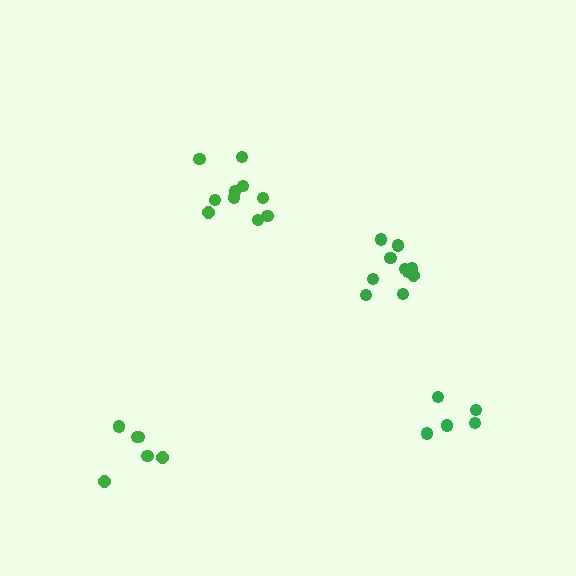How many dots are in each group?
Group 1: 10 dots, Group 2: 6 dots, Group 3: 5 dots, Group 4: 10 dots (31 total).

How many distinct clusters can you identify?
There are 4 distinct clusters.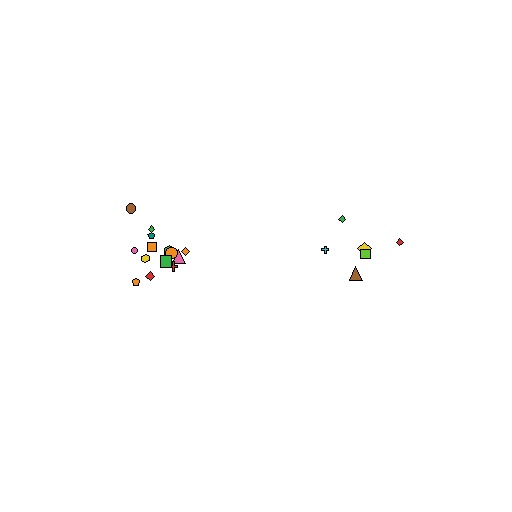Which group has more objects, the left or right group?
The left group.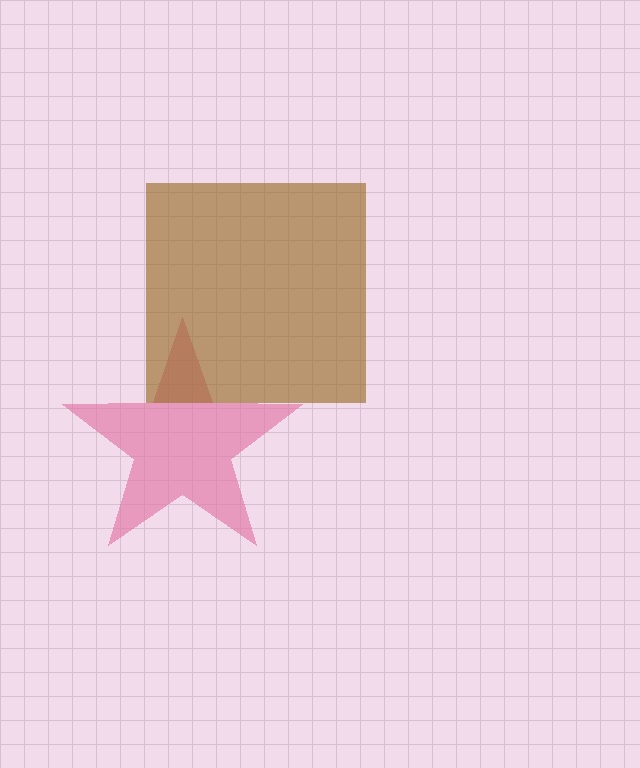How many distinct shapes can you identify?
There are 2 distinct shapes: a pink star, a brown square.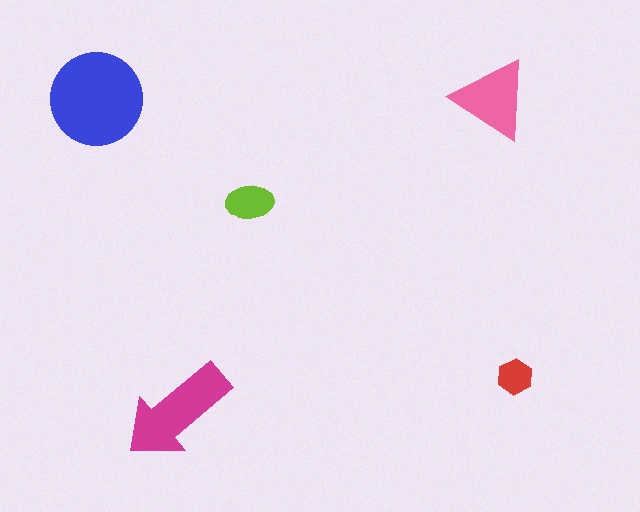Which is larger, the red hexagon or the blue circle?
The blue circle.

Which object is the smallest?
The red hexagon.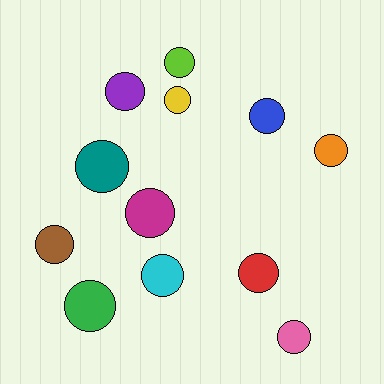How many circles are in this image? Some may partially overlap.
There are 12 circles.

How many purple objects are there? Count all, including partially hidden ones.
There is 1 purple object.